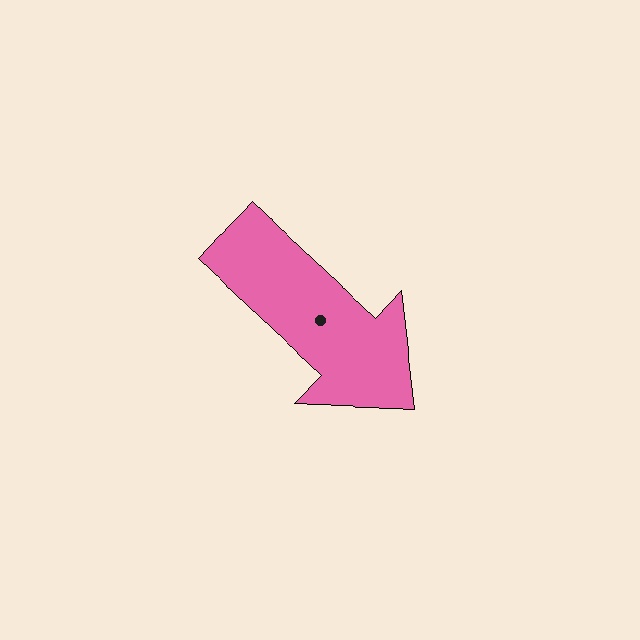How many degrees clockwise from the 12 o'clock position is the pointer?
Approximately 133 degrees.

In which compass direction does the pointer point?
Southeast.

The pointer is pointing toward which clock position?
Roughly 4 o'clock.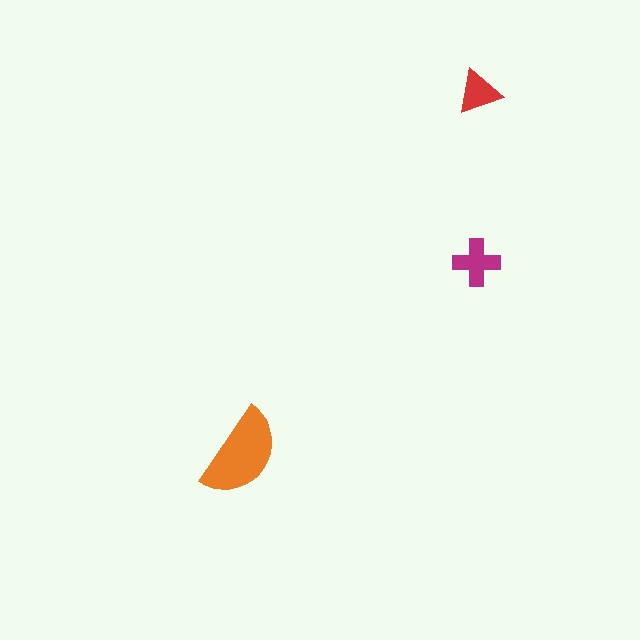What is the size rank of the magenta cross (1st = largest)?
2nd.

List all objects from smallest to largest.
The red triangle, the magenta cross, the orange semicircle.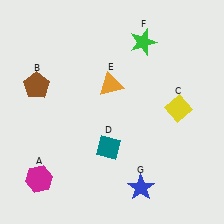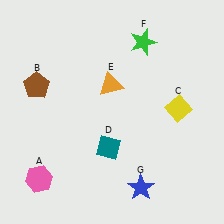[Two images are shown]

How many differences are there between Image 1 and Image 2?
There is 1 difference between the two images.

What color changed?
The hexagon (A) changed from magenta in Image 1 to pink in Image 2.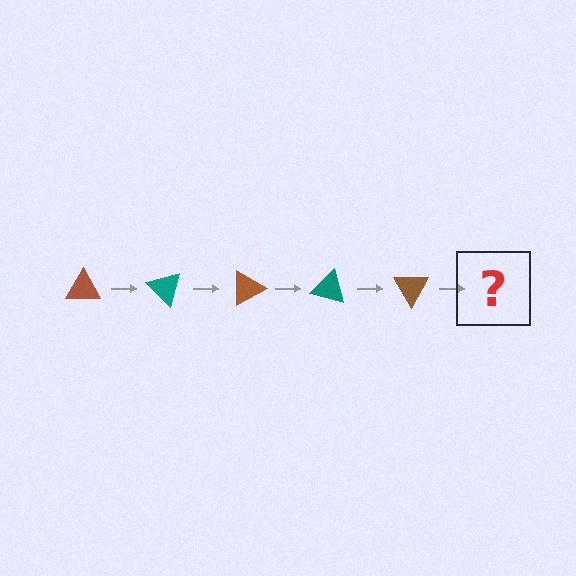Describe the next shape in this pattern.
It should be a teal triangle, rotated 225 degrees from the start.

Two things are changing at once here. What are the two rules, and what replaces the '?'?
The two rules are that it rotates 45 degrees each step and the color cycles through brown and teal. The '?' should be a teal triangle, rotated 225 degrees from the start.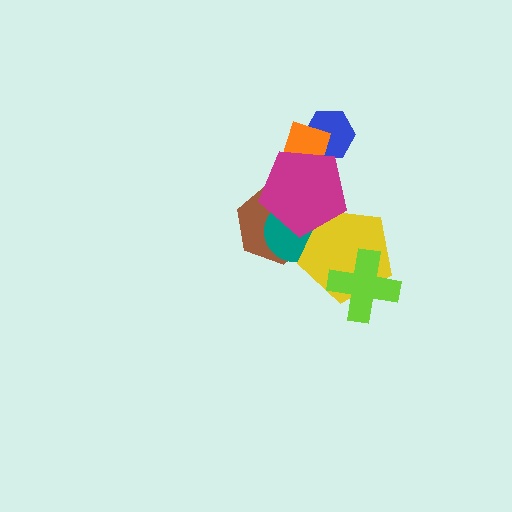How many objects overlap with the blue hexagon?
2 objects overlap with the blue hexagon.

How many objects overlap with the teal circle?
3 objects overlap with the teal circle.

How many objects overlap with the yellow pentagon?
4 objects overlap with the yellow pentagon.